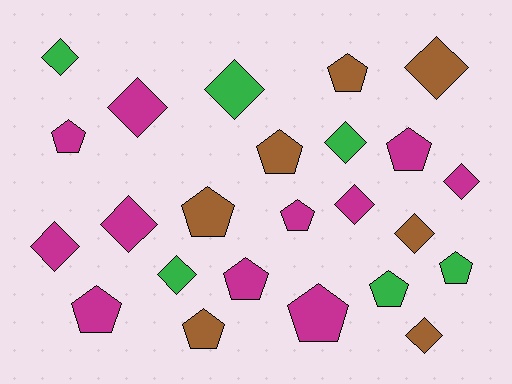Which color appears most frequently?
Magenta, with 11 objects.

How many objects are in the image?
There are 24 objects.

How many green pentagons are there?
There are 2 green pentagons.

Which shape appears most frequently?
Pentagon, with 12 objects.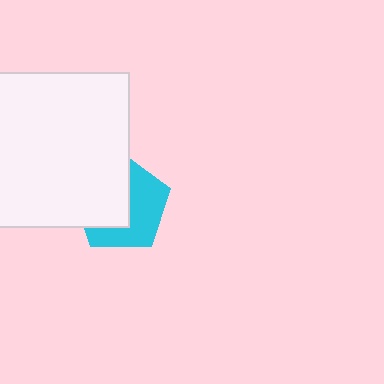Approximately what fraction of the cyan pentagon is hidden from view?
Roughly 49% of the cyan pentagon is hidden behind the white square.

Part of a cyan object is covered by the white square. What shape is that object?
It is a pentagon.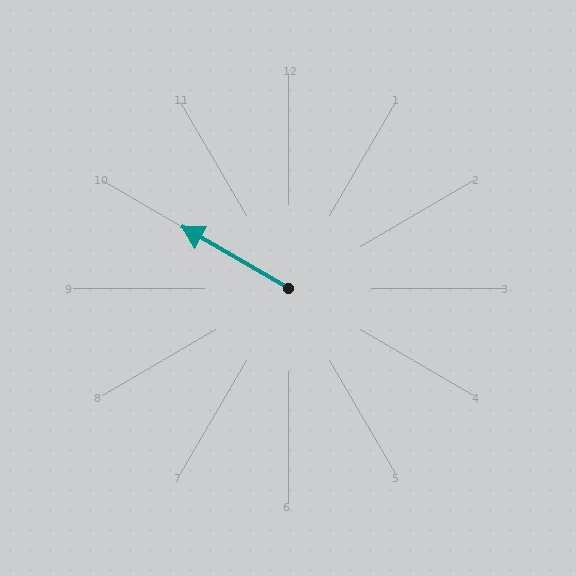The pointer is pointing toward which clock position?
Roughly 10 o'clock.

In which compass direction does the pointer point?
Northwest.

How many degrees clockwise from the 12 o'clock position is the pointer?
Approximately 300 degrees.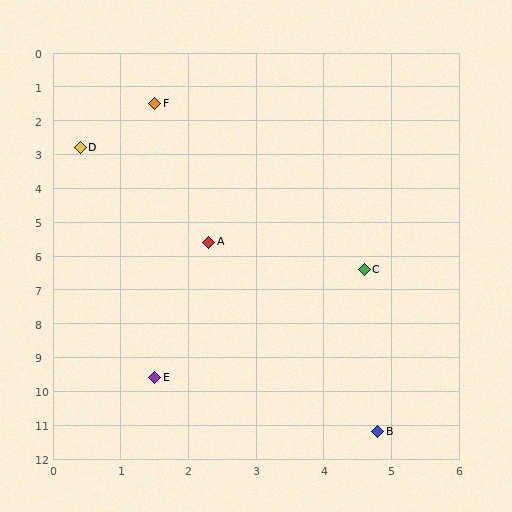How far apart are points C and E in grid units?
Points C and E are about 4.5 grid units apart.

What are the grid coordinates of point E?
Point E is at approximately (1.5, 9.6).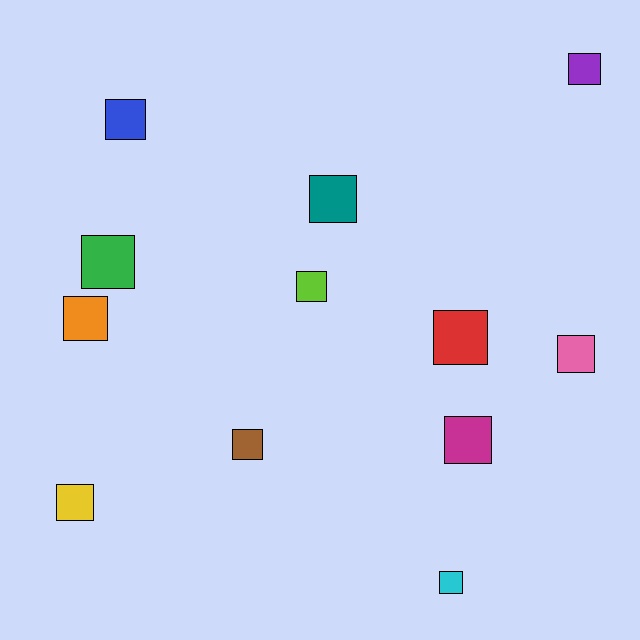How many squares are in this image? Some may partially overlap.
There are 12 squares.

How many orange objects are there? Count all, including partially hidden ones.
There is 1 orange object.